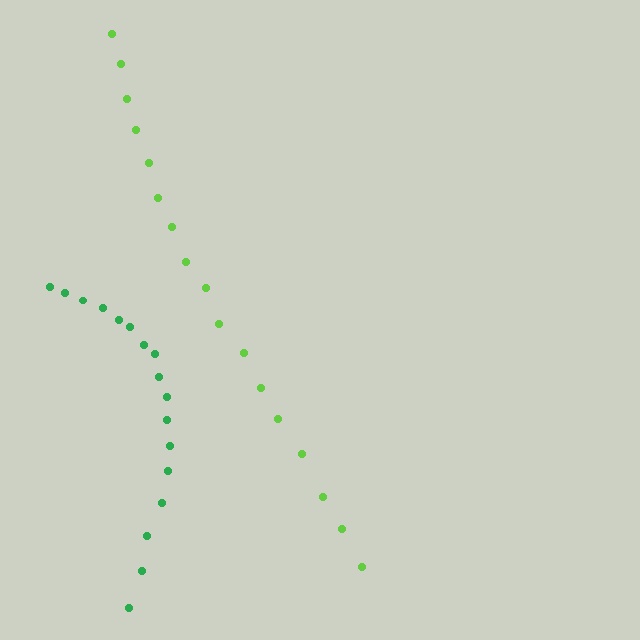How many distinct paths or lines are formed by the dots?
There are 2 distinct paths.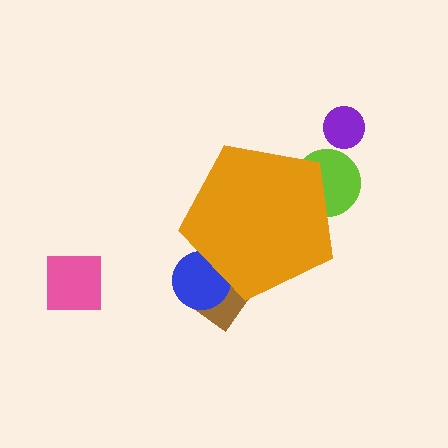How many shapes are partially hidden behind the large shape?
3 shapes are partially hidden.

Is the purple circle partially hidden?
No, the purple circle is fully visible.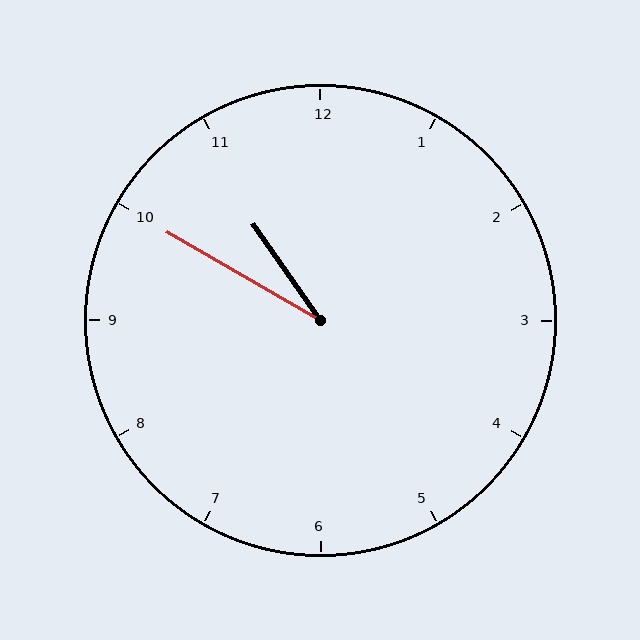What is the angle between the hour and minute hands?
Approximately 25 degrees.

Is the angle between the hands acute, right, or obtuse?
It is acute.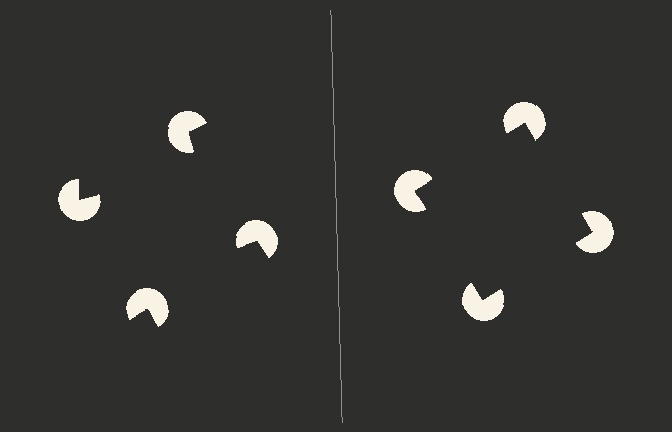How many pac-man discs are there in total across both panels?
8 — 4 on each side.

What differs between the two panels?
The pac-man discs are positioned identically on both sides; only the wedge orientations differ. On the right they align to a square; on the left they are misaligned.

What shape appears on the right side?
An illusory square.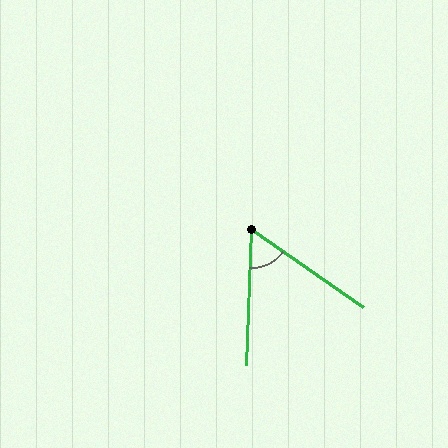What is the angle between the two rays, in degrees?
Approximately 57 degrees.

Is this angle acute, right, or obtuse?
It is acute.